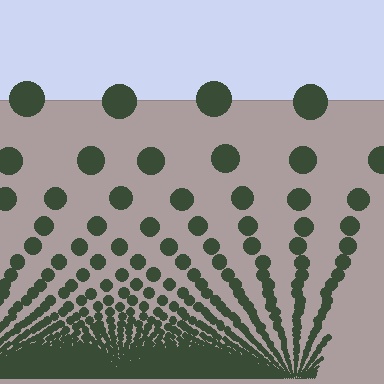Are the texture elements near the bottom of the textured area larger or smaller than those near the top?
Smaller. The gradient is inverted — elements near the bottom are smaller and denser.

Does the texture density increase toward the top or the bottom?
Density increases toward the bottom.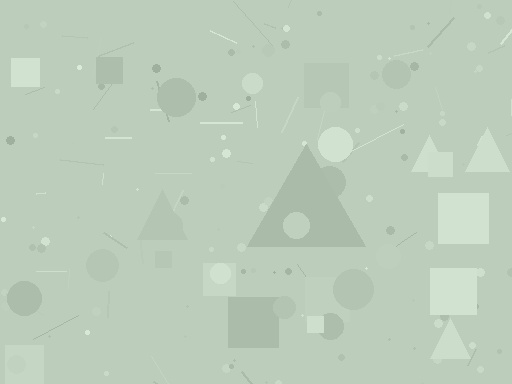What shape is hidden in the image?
A triangle is hidden in the image.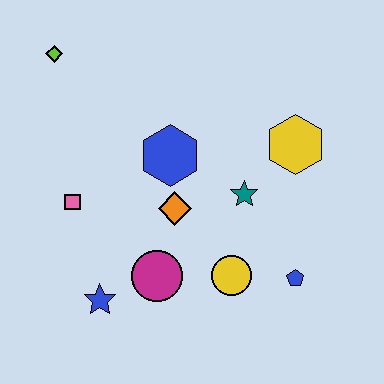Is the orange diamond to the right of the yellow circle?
No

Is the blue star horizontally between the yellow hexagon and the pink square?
Yes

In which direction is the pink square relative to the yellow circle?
The pink square is to the left of the yellow circle.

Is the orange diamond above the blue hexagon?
No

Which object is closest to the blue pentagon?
The yellow circle is closest to the blue pentagon.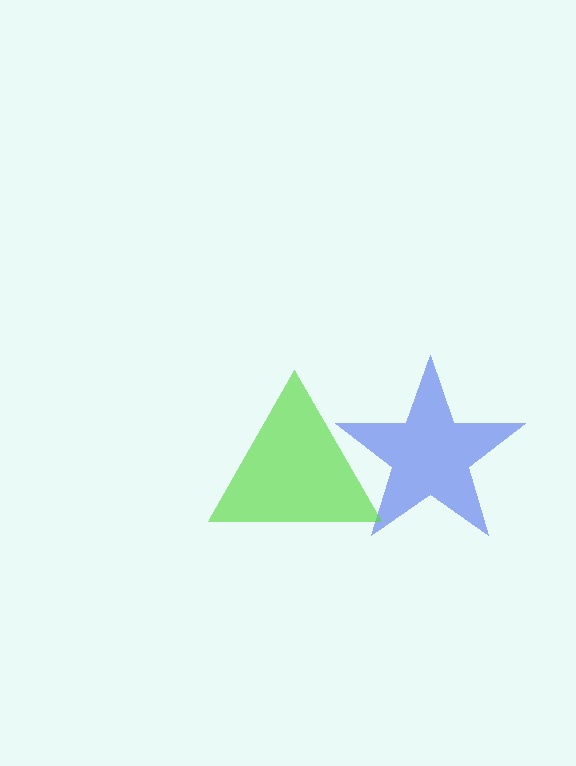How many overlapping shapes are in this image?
There are 2 overlapping shapes in the image.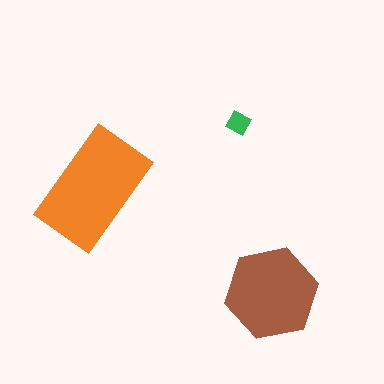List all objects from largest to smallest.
The orange rectangle, the brown hexagon, the green diamond.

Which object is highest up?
The green diamond is topmost.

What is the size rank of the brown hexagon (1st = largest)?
2nd.